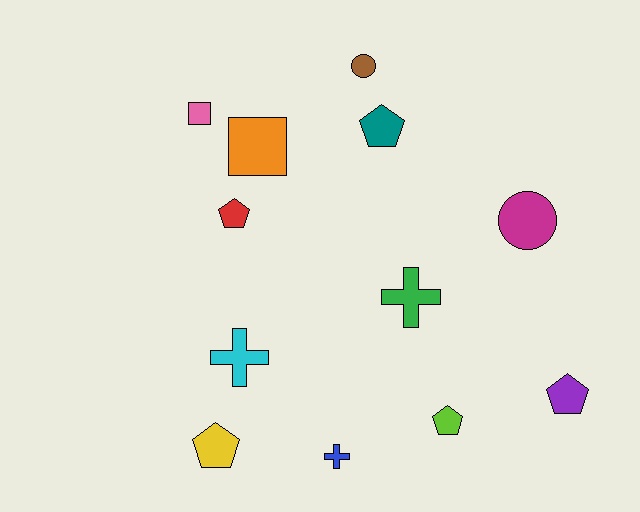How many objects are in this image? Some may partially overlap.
There are 12 objects.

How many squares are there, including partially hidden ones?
There are 2 squares.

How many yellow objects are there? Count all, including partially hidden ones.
There is 1 yellow object.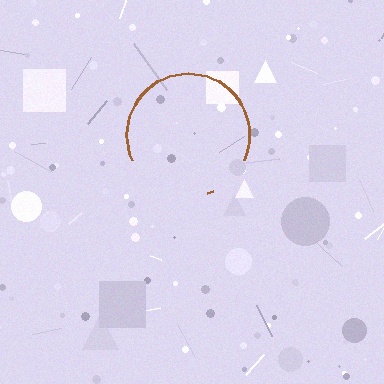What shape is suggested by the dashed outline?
The dashed outline suggests a circle.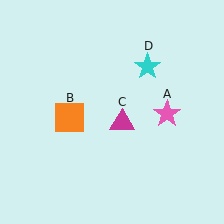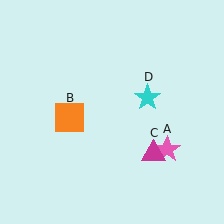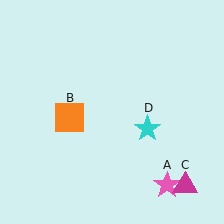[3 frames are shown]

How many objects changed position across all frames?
3 objects changed position: pink star (object A), magenta triangle (object C), cyan star (object D).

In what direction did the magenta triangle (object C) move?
The magenta triangle (object C) moved down and to the right.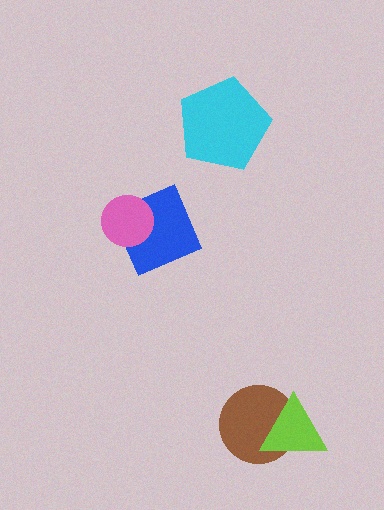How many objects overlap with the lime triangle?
1 object overlaps with the lime triangle.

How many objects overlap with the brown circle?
1 object overlaps with the brown circle.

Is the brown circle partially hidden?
Yes, it is partially covered by another shape.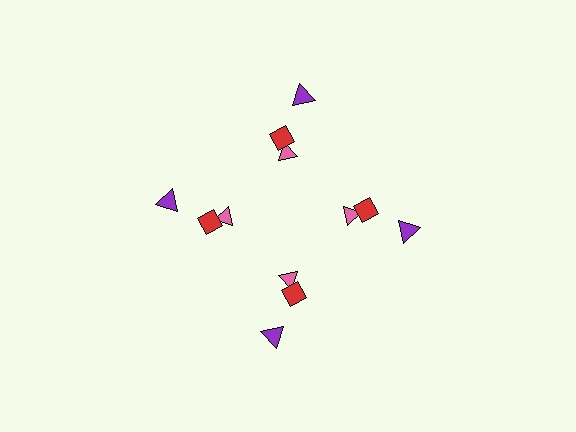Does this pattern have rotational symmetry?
Yes, this pattern has 4-fold rotational symmetry. It looks the same after rotating 90 degrees around the center.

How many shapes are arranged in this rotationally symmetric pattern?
There are 12 shapes, arranged in 4 groups of 3.